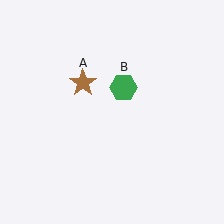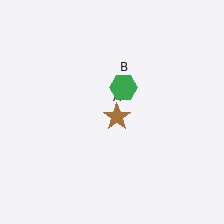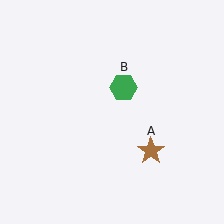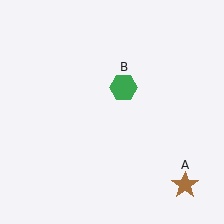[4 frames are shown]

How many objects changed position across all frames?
1 object changed position: brown star (object A).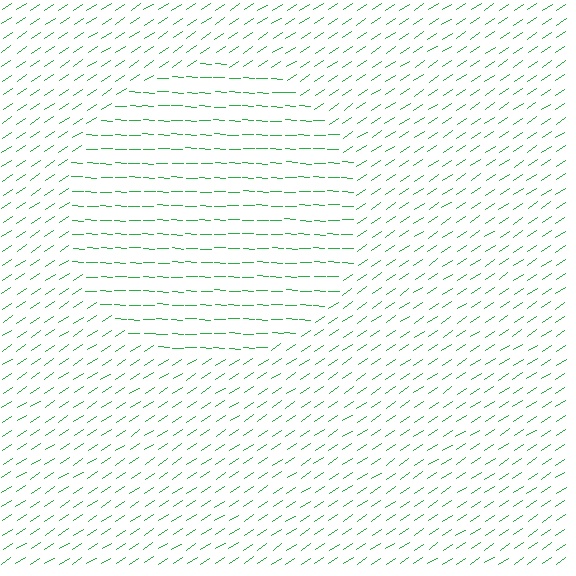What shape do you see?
I see a circle.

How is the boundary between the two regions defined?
The boundary is defined purely by a change in line orientation (approximately 36 degrees difference). All lines are the same color and thickness.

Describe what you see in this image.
The image is filled with small green line segments. A circle region in the image has lines oriented differently from the surrounding lines, creating a visible texture boundary.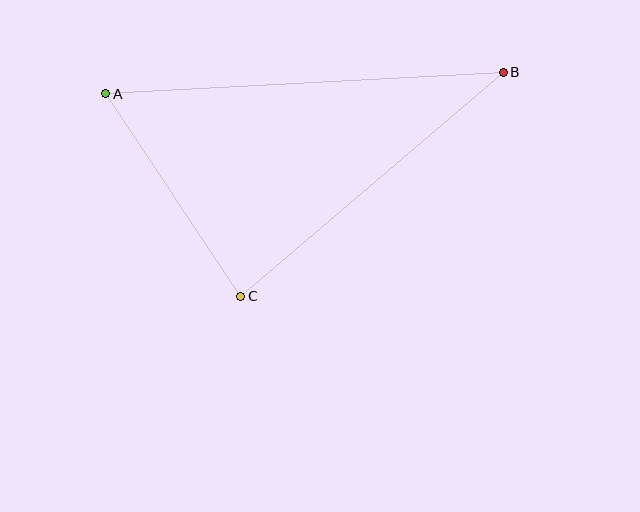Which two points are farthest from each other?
Points A and B are farthest from each other.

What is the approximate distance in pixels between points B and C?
The distance between B and C is approximately 345 pixels.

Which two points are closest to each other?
Points A and C are closest to each other.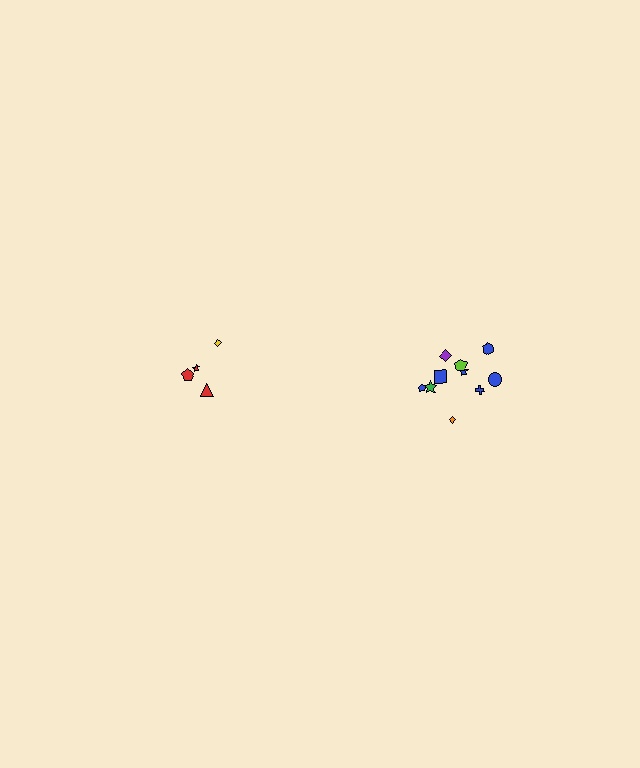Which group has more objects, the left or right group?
The right group.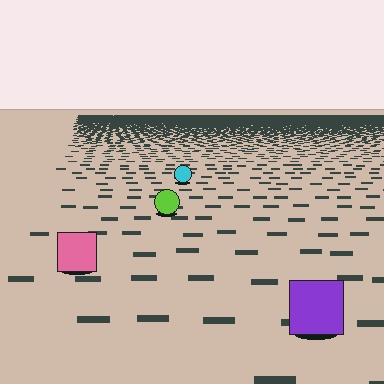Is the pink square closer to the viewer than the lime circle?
Yes. The pink square is closer — you can tell from the texture gradient: the ground texture is coarser near it.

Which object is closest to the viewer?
The purple square is closest. The texture marks near it are larger and more spread out.